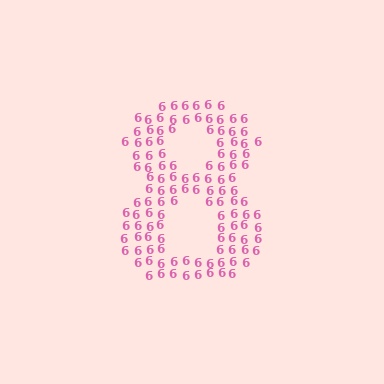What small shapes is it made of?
It is made of small digit 6's.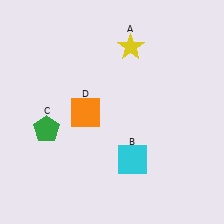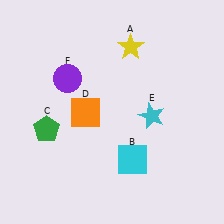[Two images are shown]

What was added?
A cyan star (E), a purple circle (F) were added in Image 2.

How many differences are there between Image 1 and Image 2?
There are 2 differences between the two images.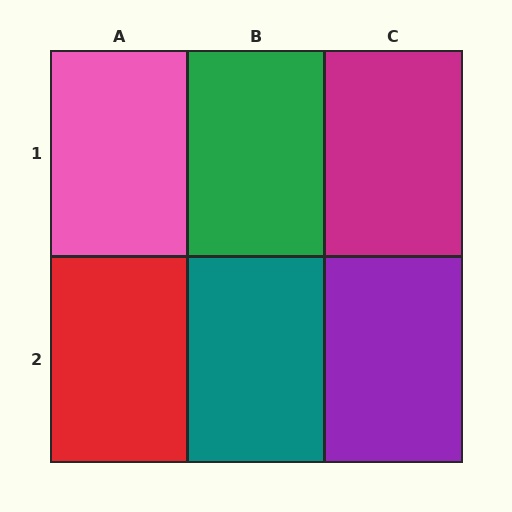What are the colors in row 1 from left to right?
Pink, green, magenta.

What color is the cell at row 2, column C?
Purple.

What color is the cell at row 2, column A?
Red.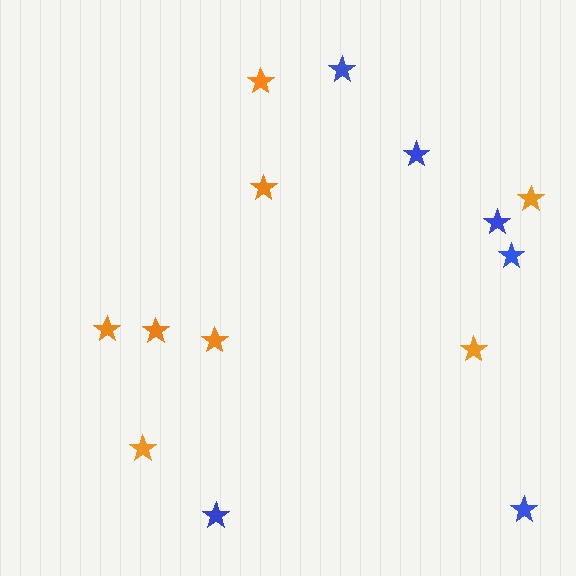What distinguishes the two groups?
There are 2 groups: one group of blue stars (6) and one group of orange stars (8).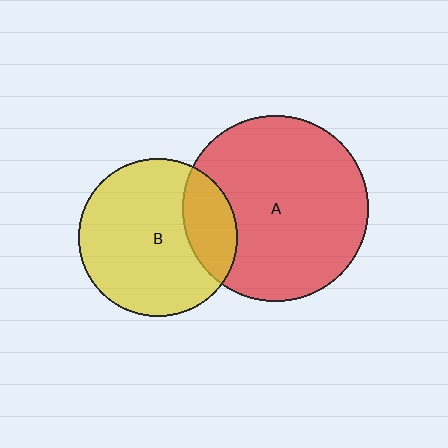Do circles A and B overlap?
Yes.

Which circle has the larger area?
Circle A (red).